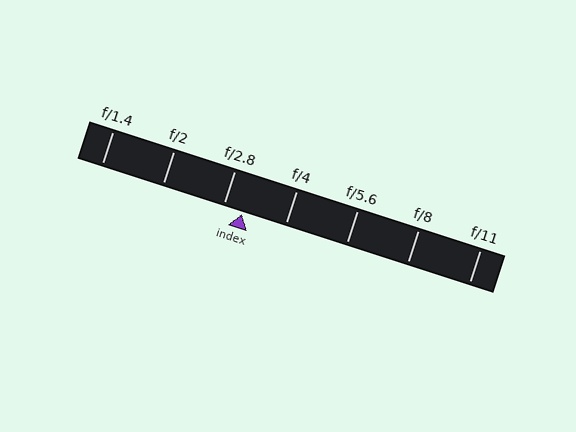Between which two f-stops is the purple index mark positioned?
The index mark is between f/2.8 and f/4.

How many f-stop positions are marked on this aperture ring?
There are 7 f-stop positions marked.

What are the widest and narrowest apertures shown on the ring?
The widest aperture shown is f/1.4 and the narrowest is f/11.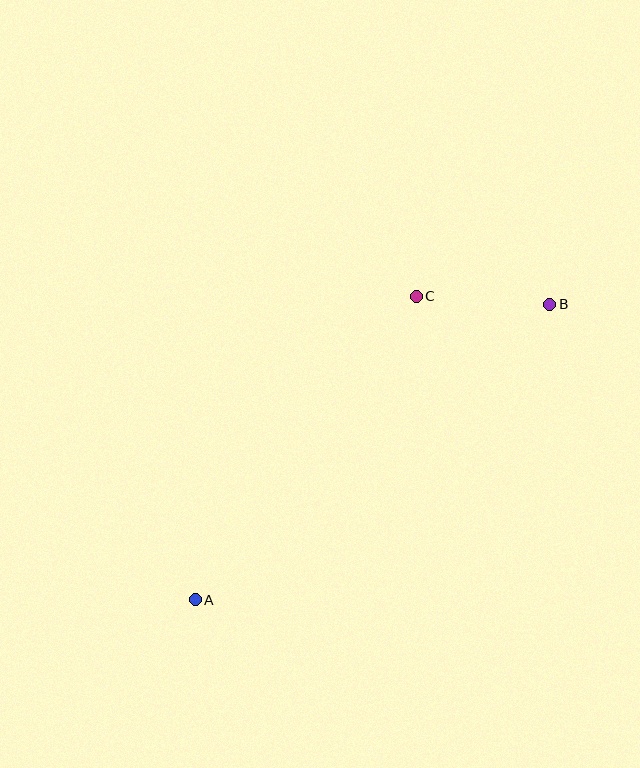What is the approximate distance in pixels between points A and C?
The distance between A and C is approximately 375 pixels.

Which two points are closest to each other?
Points B and C are closest to each other.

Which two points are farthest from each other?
Points A and B are farthest from each other.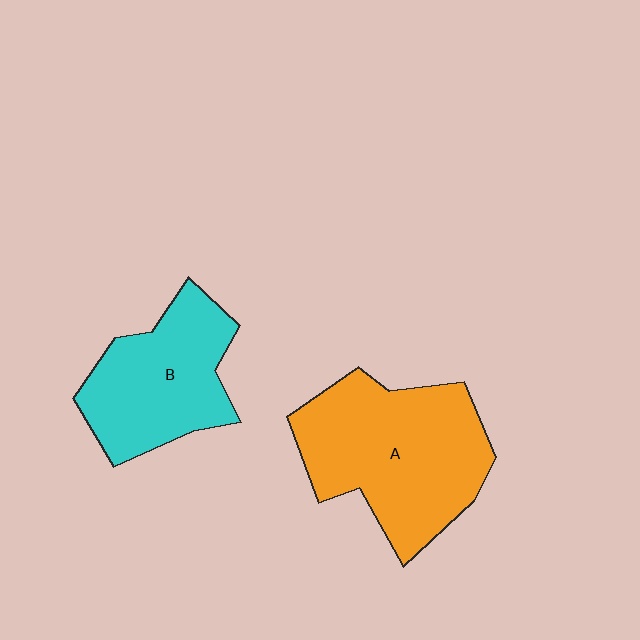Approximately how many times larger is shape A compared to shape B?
Approximately 1.4 times.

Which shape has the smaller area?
Shape B (cyan).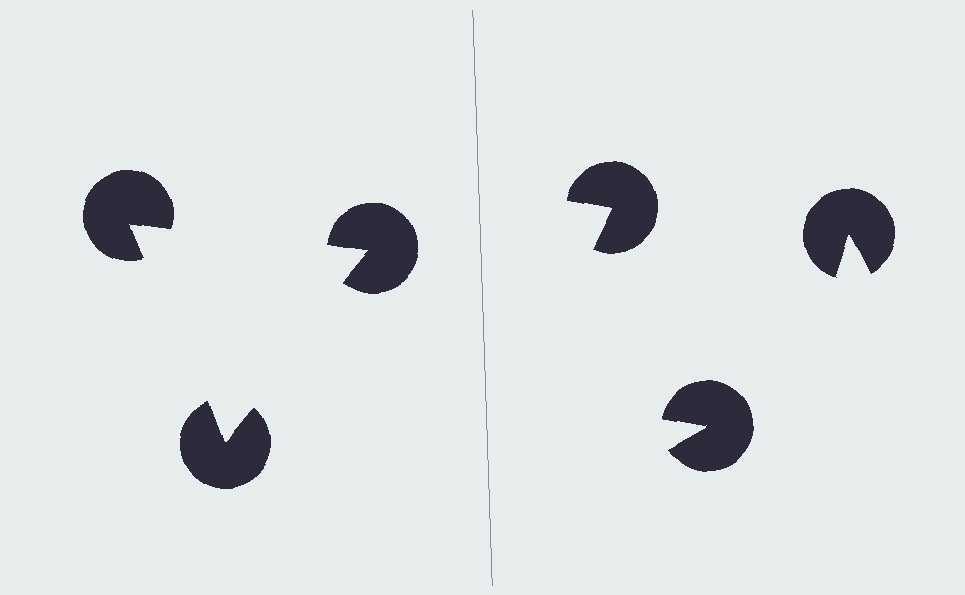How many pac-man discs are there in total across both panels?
6 — 3 on each side.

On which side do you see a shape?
An illusory triangle appears on the left side. On the right side the wedge cuts are rotated, so no coherent shape forms.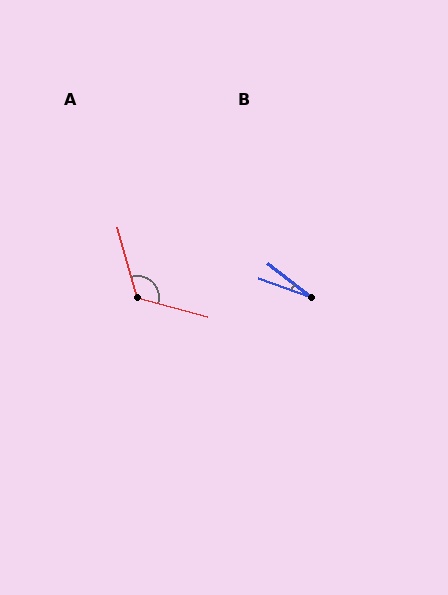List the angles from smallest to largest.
B (18°), A (121°).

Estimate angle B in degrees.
Approximately 18 degrees.